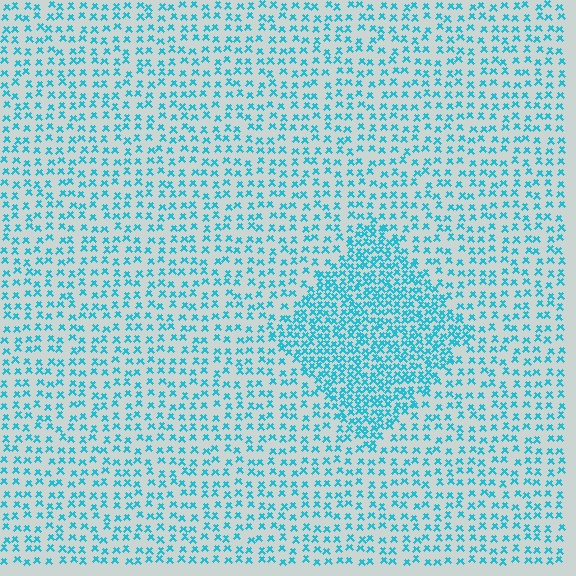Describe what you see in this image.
The image contains small cyan elements arranged at two different densities. A diamond-shaped region is visible where the elements are more densely packed than the surrounding area.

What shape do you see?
I see a diamond.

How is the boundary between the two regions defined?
The boundary is defined by a change in element density (approximately 2.1x ratio). All elements are the same color, size, and shape.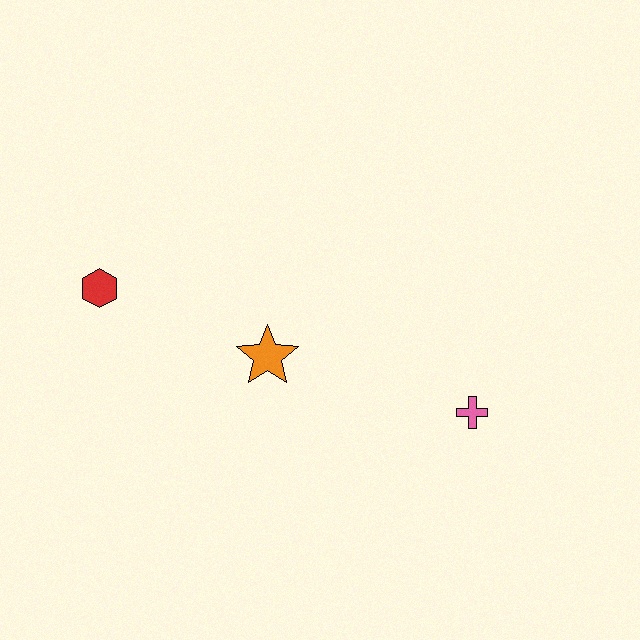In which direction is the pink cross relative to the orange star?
The pink cross is to the right of the orange star.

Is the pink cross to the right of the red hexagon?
Yes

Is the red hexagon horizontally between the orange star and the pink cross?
No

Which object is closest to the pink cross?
The orange star is closest to the pink cross.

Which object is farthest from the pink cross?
The red hexagon is farthest from the pink cross.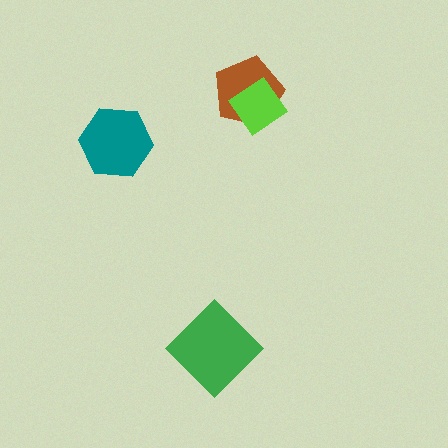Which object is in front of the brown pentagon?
The lime diamond is in front of the brown pentagon.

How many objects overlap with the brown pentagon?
1 object overlaps with the brown pentagon.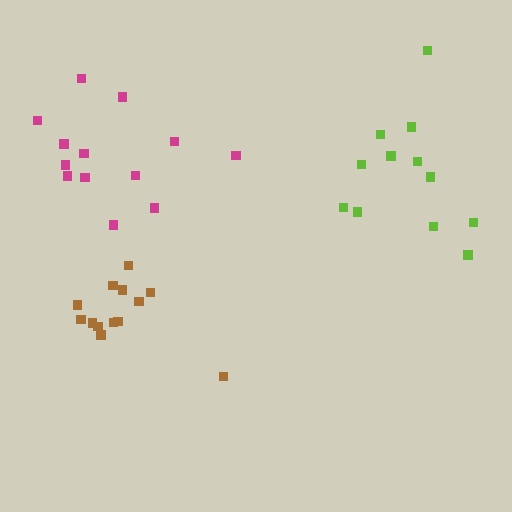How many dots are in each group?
Group 1: 13 dots, Group 2: 13 dots, Group 3: 12 dots (38 total).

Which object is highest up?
The magenta cluster is topmost.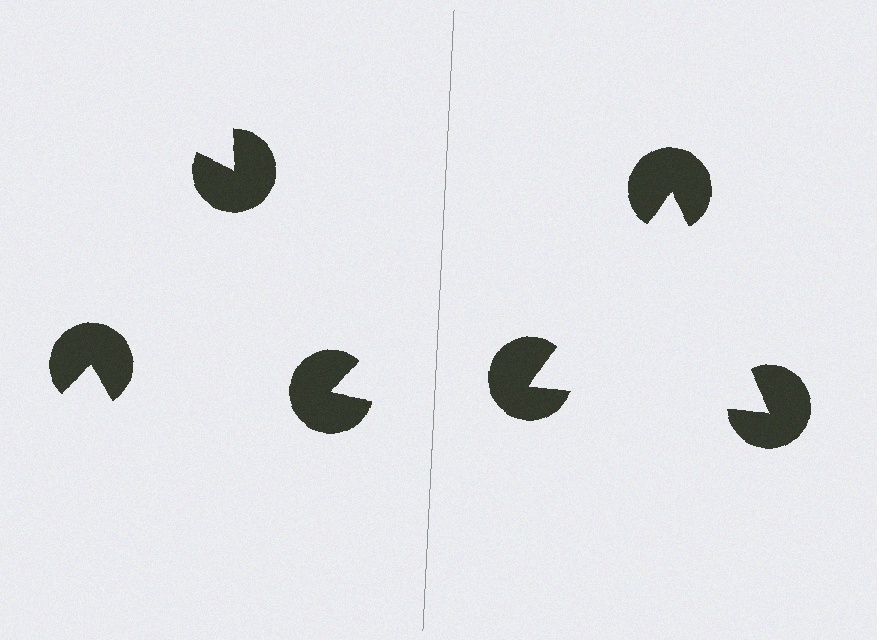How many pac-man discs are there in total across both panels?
6 — 3 on each side.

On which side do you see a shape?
An illusory triangle appears on the right side. On the left side the wedge cuts are rotated, so no coherent shape forms.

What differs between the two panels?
The pac-man discs are positioned identically on both sides; only the wedge orientations differ. On the right they align to a triangle; on the left they are misaligned.